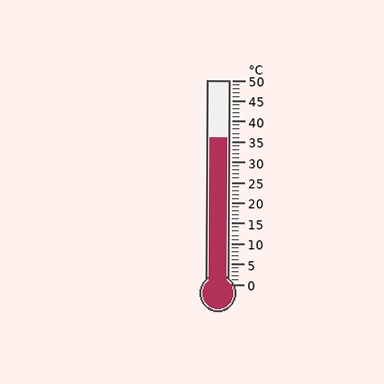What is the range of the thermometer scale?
The thermometer scale ranges from 0°C to 50°C.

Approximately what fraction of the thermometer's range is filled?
The thermometer is filled to approximately 70% of its range.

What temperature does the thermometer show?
The thermometer shows approximately 36°C.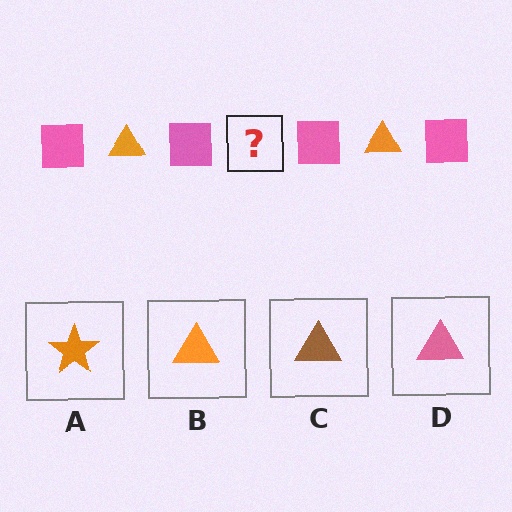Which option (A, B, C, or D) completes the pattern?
B.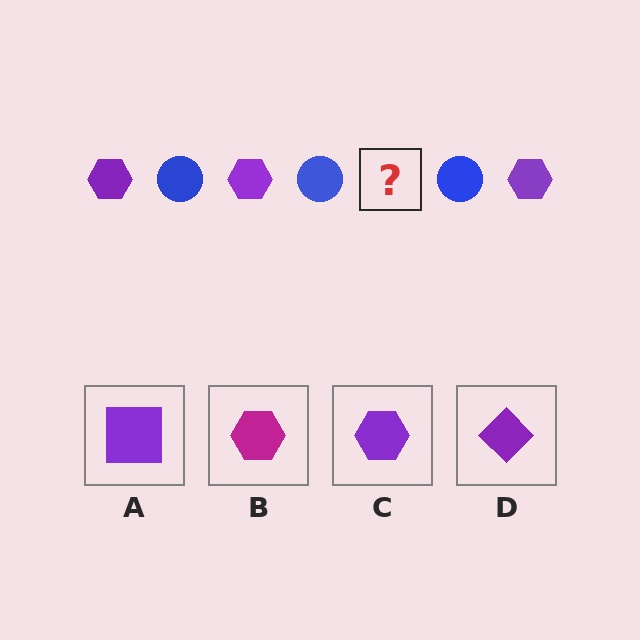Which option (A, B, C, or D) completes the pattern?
C.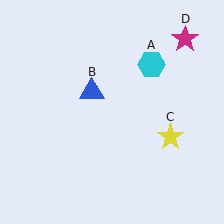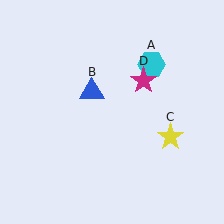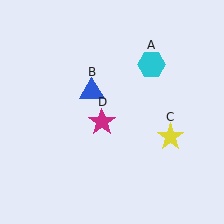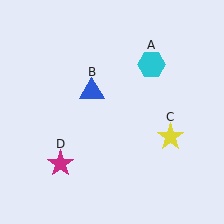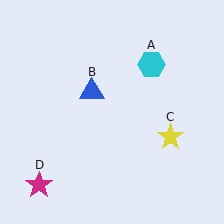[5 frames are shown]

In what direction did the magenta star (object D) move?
The magenta star (object D) moved down and to the left.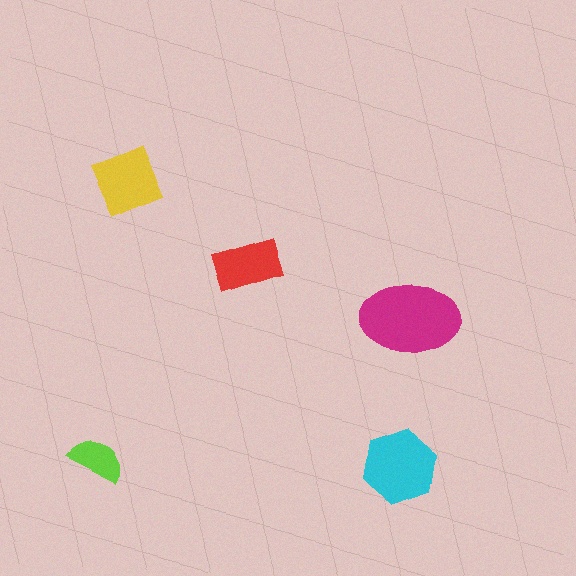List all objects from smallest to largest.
The lime semicircle, the red rectangle, the yellow diamond, the cyan hexagon, the magenta ellipse.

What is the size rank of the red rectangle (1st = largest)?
4th.